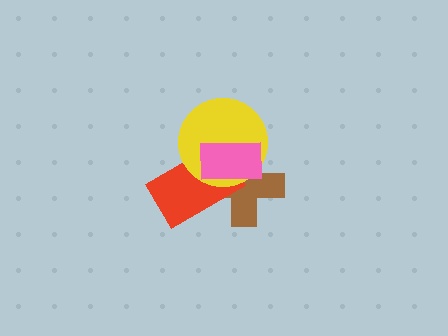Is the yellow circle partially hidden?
Yes, it is partially covered by another shape.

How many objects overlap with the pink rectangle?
3 objects overlap with the pink rectangle.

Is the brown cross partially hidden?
Yes, it is partially covered by another shape.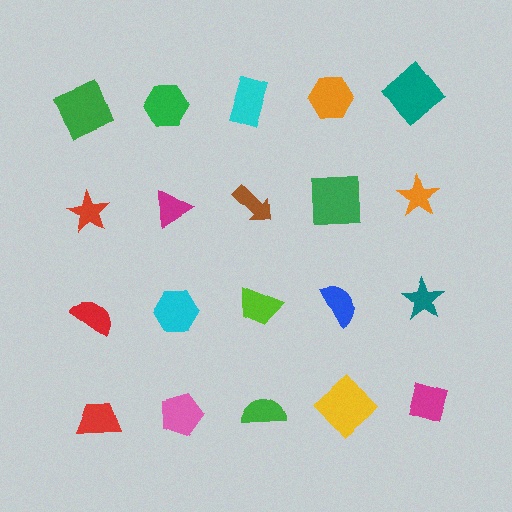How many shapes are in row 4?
5 shapes.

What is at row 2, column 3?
A brown arrow.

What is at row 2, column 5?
An orange star.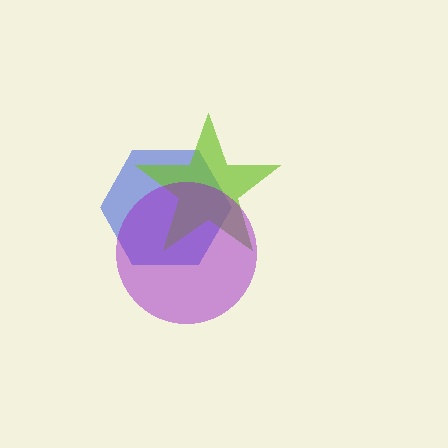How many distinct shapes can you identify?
There are 3 distinct shapes: a blue hexagon, a lime star, a purple circle.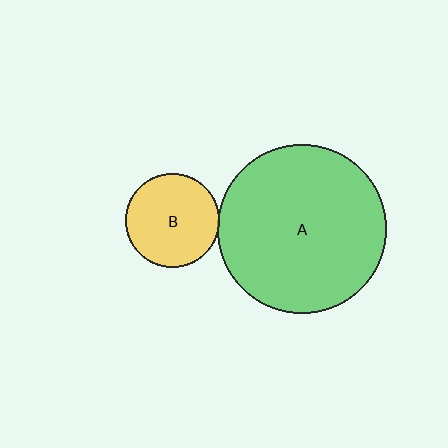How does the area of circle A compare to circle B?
Approximately 3.2 times.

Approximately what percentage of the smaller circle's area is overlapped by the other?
Approximately 5%.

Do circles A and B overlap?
Yes.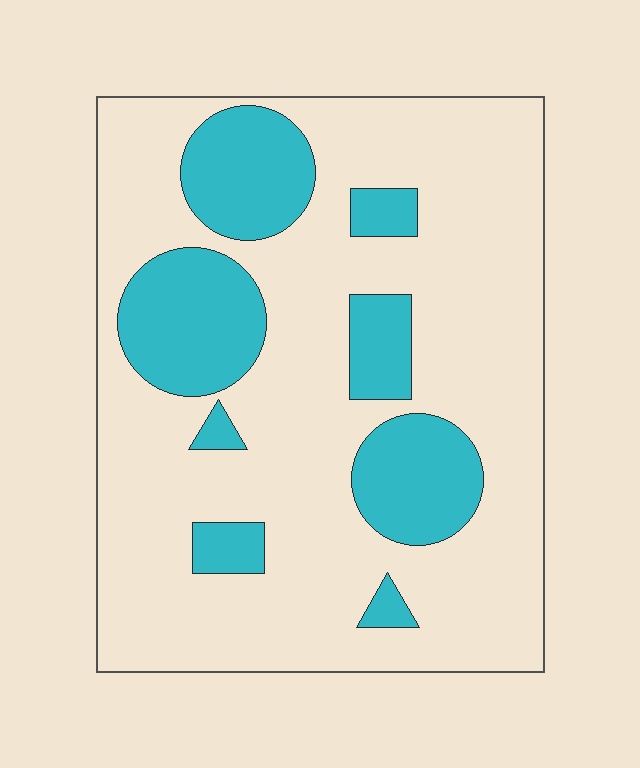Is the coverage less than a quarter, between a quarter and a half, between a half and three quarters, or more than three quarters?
Less than a quarter.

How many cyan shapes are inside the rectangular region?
8.